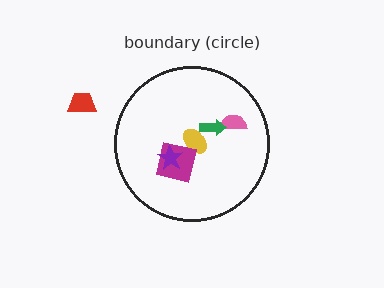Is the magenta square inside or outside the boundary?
Inside.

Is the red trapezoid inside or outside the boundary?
Outside.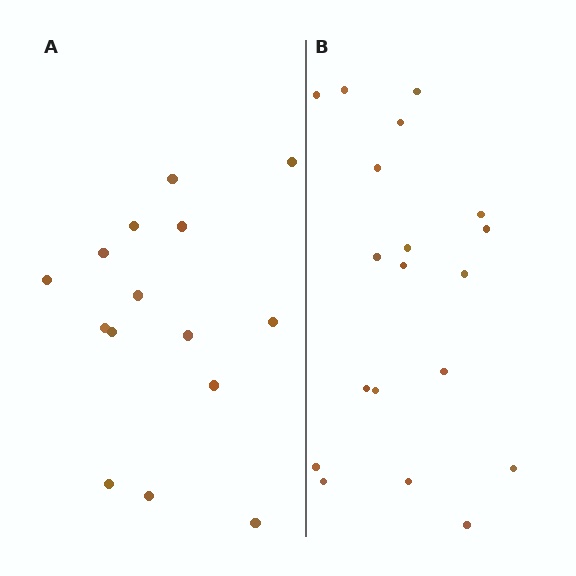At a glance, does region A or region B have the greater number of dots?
Region B (the right region) has more dots.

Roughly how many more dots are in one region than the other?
Region B has about 4 more dots than region A.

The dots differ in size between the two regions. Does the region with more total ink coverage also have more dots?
No. Region A has more total ink coverage because its dots are larger, but region B actually contains more individual dots. Total area can be misleading — the number of items is what matters here.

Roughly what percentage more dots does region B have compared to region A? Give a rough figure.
About 25% more.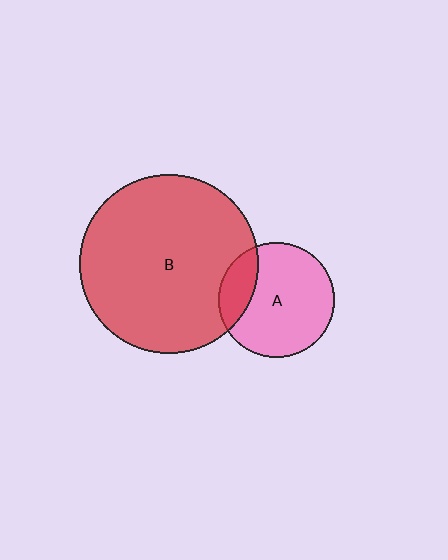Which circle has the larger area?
Circle B (red).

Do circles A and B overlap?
Yes.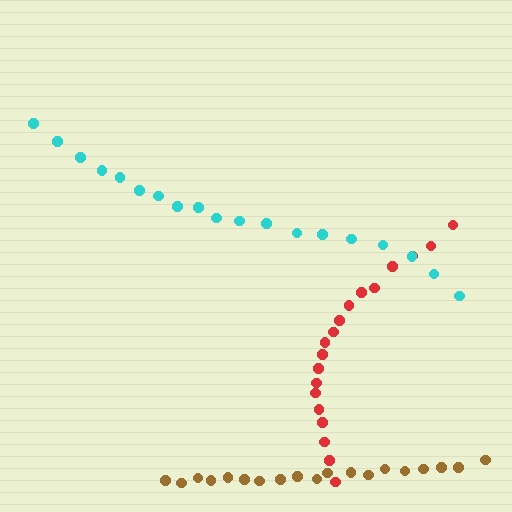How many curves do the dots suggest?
There are 3 distinct paths.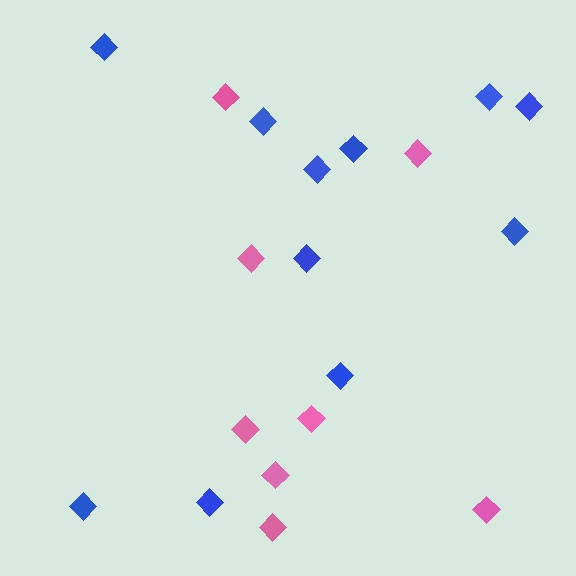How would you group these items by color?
There are 2 groups: one group of pink diamonds (8) and one group of blue diamonds (11).